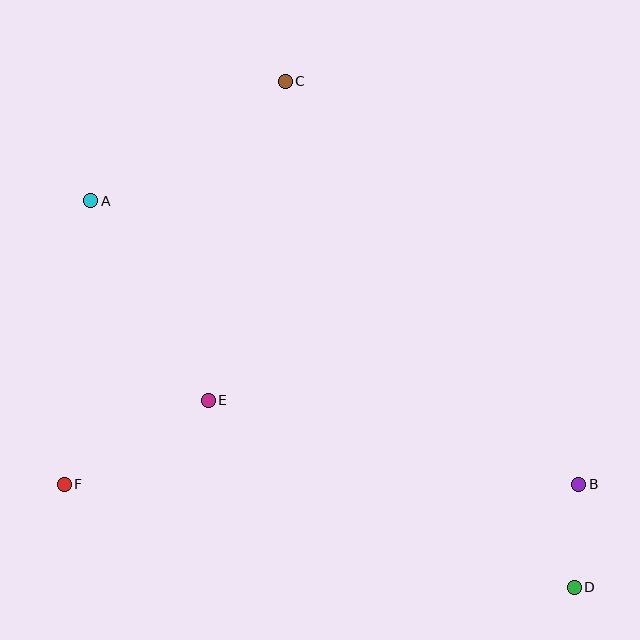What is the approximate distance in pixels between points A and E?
The distance between A and E is approximately 232 pixels.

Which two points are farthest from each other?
Points A and D are farthest from each other.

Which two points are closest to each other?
Points B and D are closest to each other.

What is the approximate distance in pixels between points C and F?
The distance between C and F is approximately 460 pixels.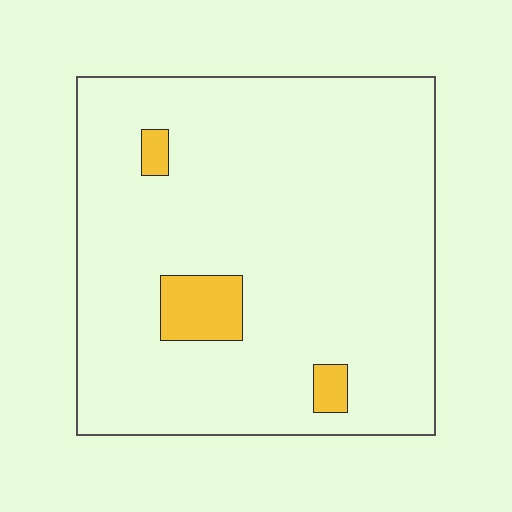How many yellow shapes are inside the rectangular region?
3.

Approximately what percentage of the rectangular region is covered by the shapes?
Approximately 5%.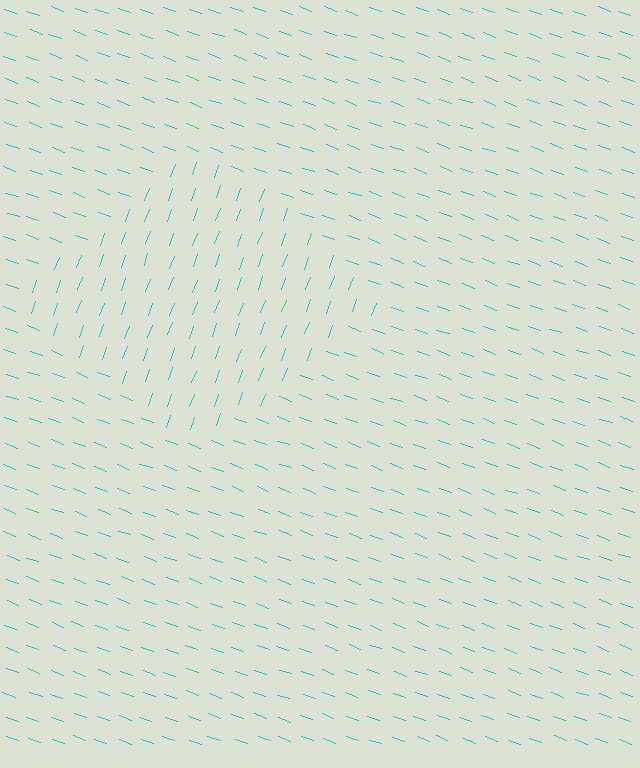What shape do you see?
I see a diamond.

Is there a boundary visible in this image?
Yes, there is a texture boundary formed by a change in line orientation.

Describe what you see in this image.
The image is filled with small cyan line segments. A diamond region in the image has lines oriented differently from the surrounding lines, creating a visible texture boundary.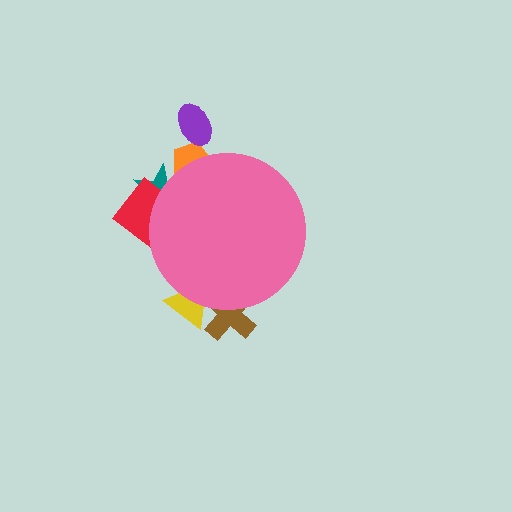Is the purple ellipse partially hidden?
No, the purple ellipse is fully visible.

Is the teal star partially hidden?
Yes, the teal star is partially hidden behind the pink circle.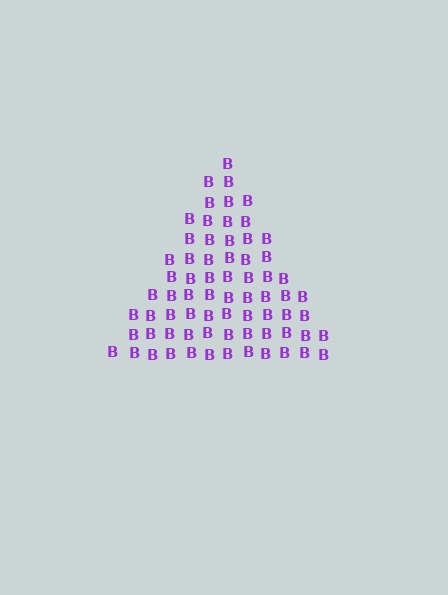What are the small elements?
The small elements are letter B's.